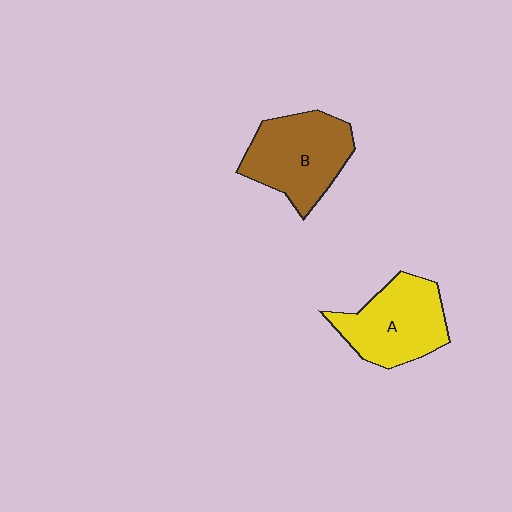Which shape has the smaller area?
Shape A (yellow).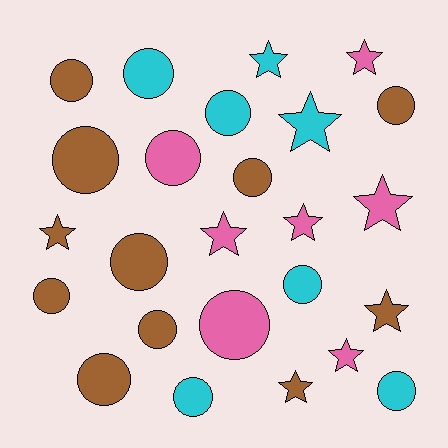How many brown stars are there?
There are 3 brown stars.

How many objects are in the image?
There are 25 objects.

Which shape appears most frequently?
Circle, with 15 objects.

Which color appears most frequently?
Brown, with 11 objects.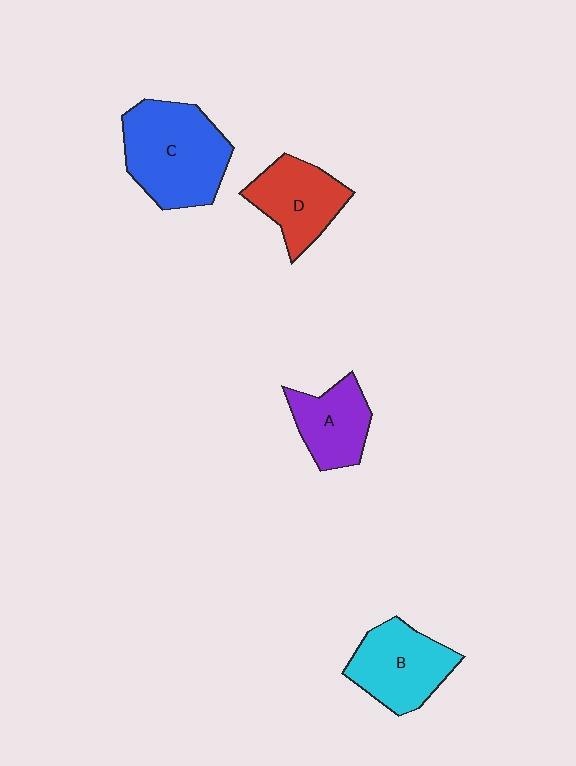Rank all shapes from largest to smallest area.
From largest to smallest: C (blue), B (cyan), D (red), A (purple).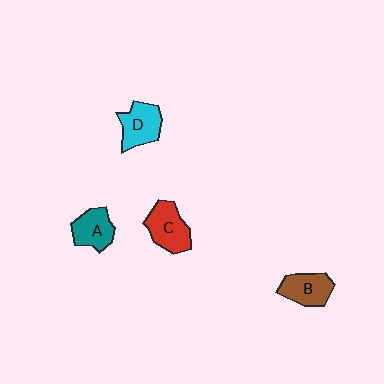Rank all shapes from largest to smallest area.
From largest to smallest: C (red), D (cyan), B (brown), A (teal).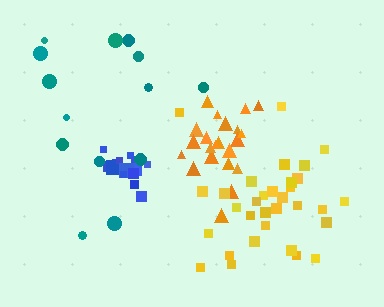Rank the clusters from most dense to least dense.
blue, orange, yellow, teal.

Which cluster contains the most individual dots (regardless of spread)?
Yellow (32).